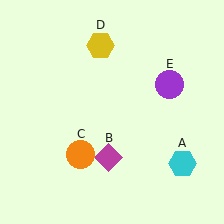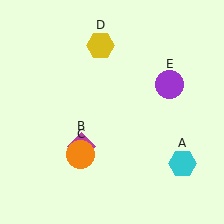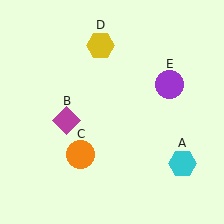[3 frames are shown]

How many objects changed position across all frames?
1 object changed position: magenta diamond (object B).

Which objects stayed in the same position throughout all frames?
Cyan hexagon (object A) and orange circle (object C) and yellow hexagon (object D) and purple circle (object E) remained stationary.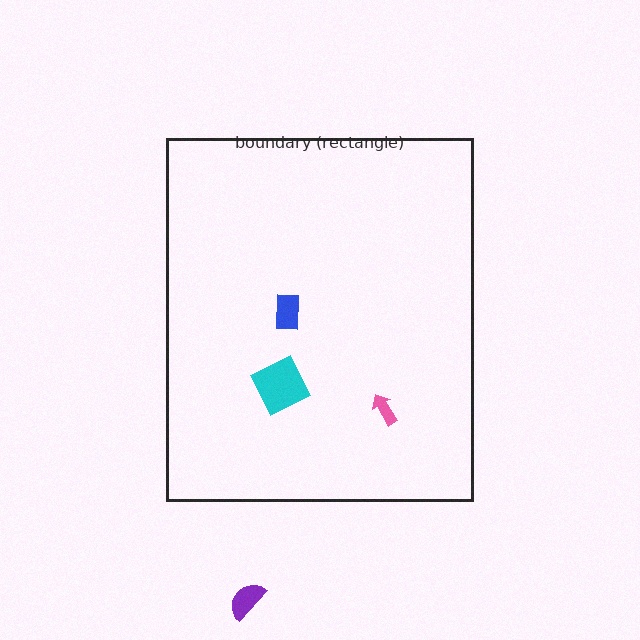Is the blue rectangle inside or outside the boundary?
Inside.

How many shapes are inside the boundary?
3 inside, 1 outside.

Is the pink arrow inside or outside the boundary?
Inside.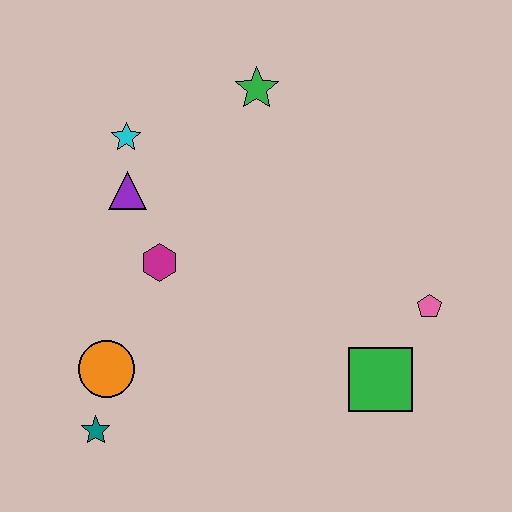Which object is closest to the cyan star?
The purple triangle is closest to the cyan star.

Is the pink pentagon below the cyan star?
Yes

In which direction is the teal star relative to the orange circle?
The teal star is below the orange circle.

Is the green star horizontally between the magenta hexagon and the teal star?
No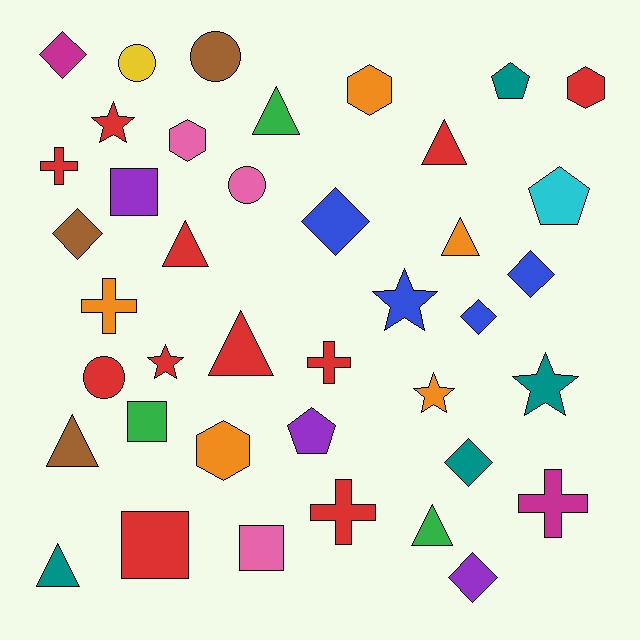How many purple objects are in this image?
There are 3 purple objects.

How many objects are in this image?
There are 40 objects.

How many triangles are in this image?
There are 8 triangles.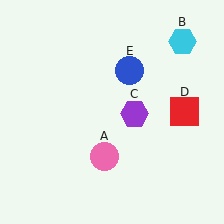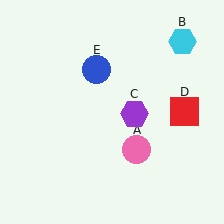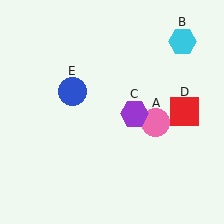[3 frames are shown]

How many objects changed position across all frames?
2 objects changed position: pink circle (object A), blue circle (object E).